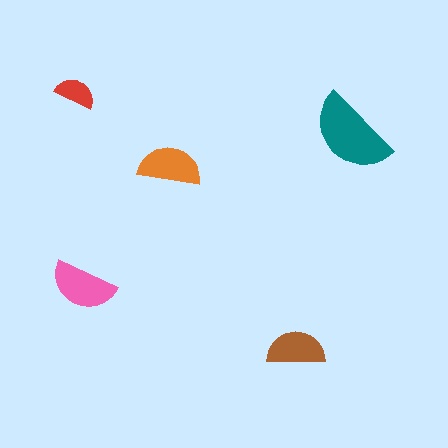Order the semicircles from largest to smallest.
the teal one, the pink one, the orange one, the brown one, the red one.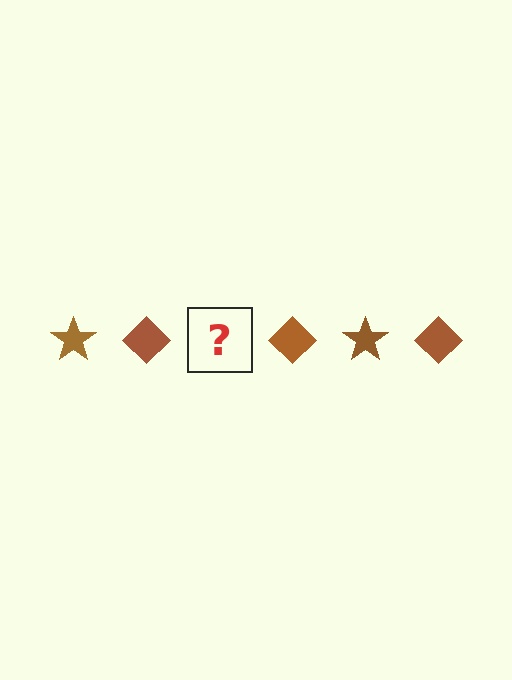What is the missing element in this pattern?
The missing element is a brown star.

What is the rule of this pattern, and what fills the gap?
The rule is that the pattern cycles through star, diamond shapes in brown. The gap should be filled with a brown star.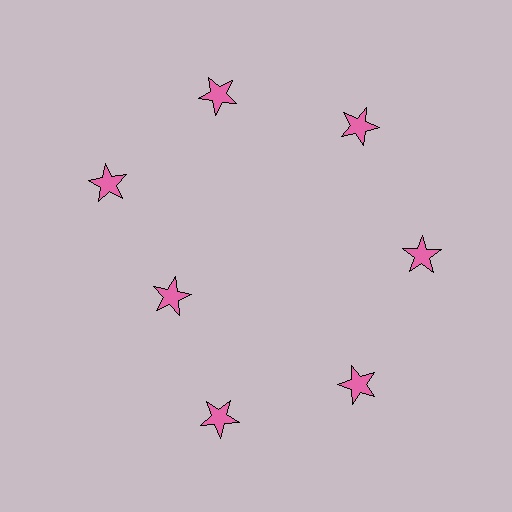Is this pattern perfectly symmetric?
No. The 7 pink stars are arranged in a ring, but one element near the 8 o'clock position is pulled inward toward the center, breaking the 7-fold rotational symmetry.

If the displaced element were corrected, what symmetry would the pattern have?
It would have 7-fold rotational symmetry — the pattern would map onto itself every 51 degrees.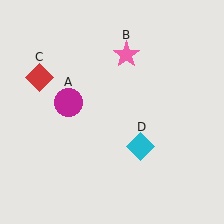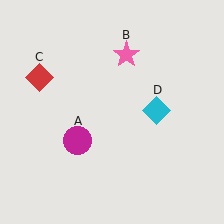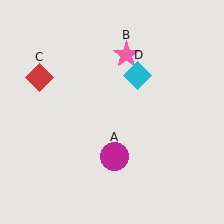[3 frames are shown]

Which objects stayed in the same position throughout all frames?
Pink star (object B) and red diamond (object C) remained stationary.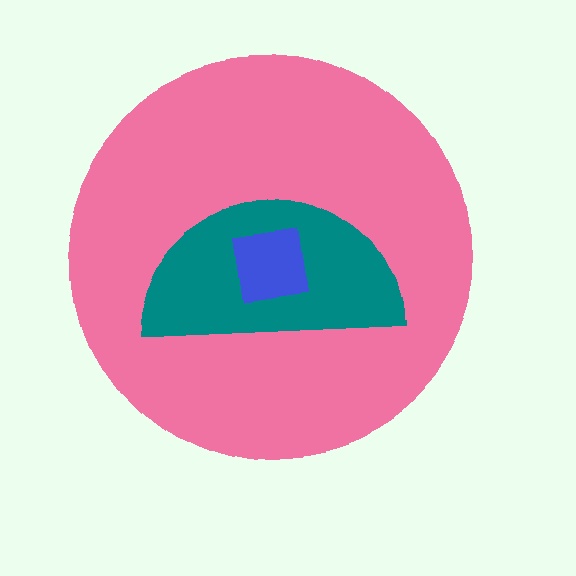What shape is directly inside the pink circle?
The teal semicircle.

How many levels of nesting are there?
3.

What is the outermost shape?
The pink circle.